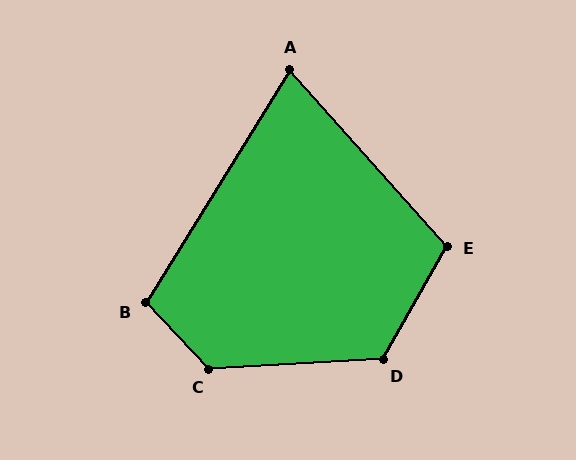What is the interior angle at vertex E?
Approximately 109 degrees (obtuse).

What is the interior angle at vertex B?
Approximately 105 degrees (obtuse).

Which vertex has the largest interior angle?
C, at approximately 130 degrees.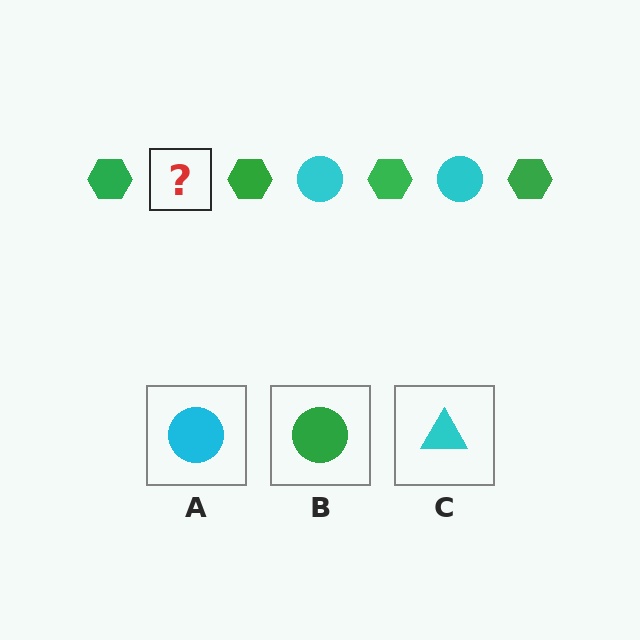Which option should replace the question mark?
Option A.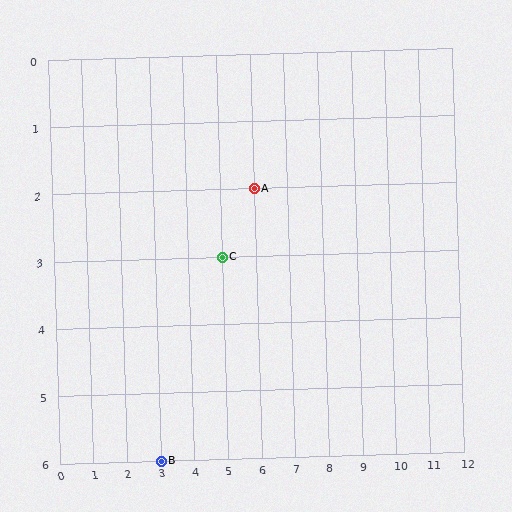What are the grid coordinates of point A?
Point A is at grid coordinates (6, 2).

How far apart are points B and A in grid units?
Points B and A are 3 columns and 4 rows apart (about 5.0 grid units diagonally).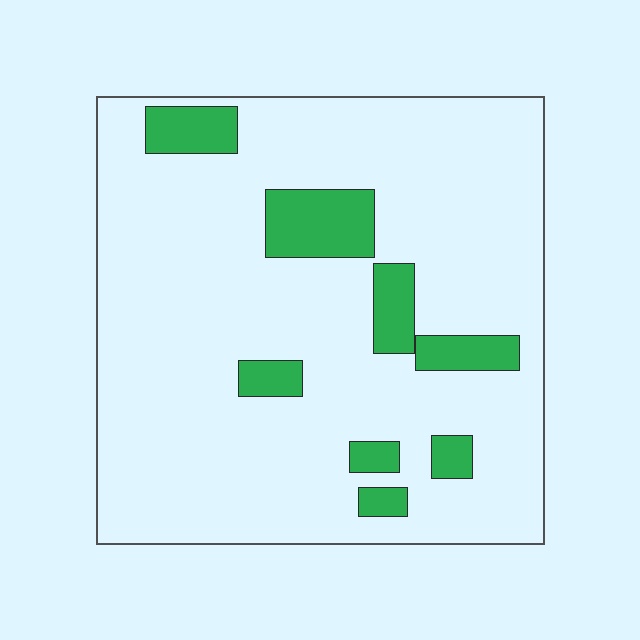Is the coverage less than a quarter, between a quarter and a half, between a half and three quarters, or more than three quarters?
Less than a quarter.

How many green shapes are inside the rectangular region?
8.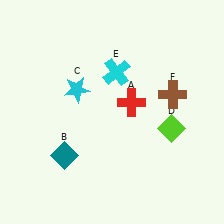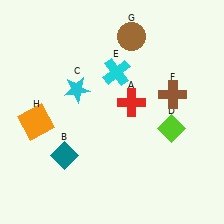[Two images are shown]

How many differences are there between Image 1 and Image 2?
There are 2 differences between the two images.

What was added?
A brown circle (G), an orange square (H) were added in Image 2.